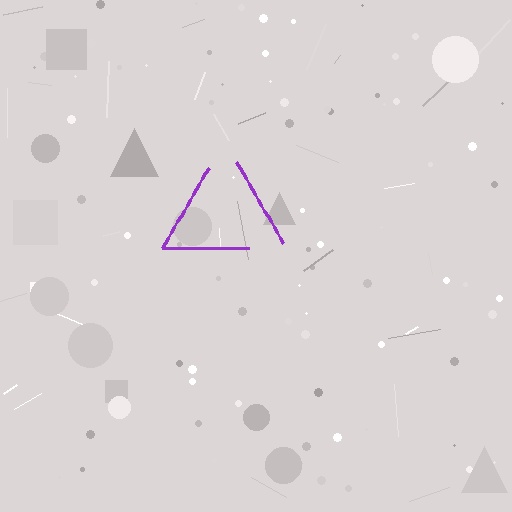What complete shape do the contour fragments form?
The contour fragments form a triangle.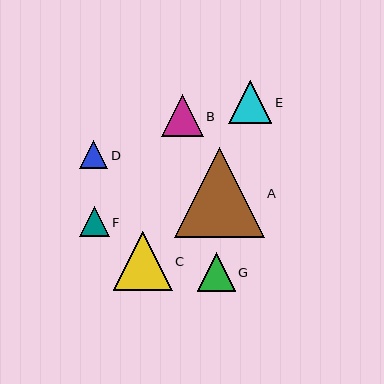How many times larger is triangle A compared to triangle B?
Triangle A is approximately 2.2 times the size of triangle B.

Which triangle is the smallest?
Triangle D is the smallest with a size of approximately 28 pixels.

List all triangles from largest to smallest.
From largest to smallest: A, C, E, B, G, F, D.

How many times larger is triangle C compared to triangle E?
Triangle C is approximately 1.4 times the size of triangle E.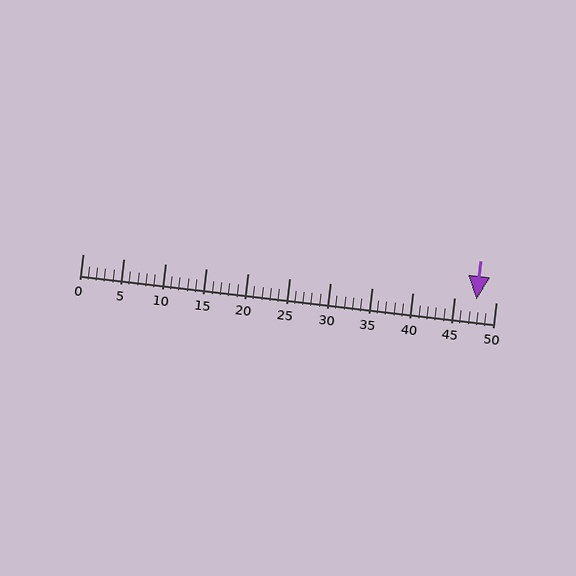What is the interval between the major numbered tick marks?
The major tick marks are spaced 5 units apart.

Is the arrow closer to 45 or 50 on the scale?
The arrow is closer to 50.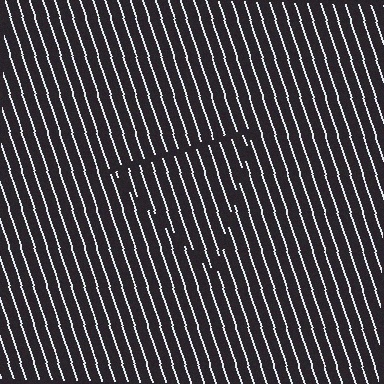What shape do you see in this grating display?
An illusory triangle. The interior of the shape contains the same grating, shifted by half a period — the contour is defined by the phase discontinuity where line-ends from the inner and outer gratings abut.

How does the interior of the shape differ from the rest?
The interior of the shape contains the same grating, shifted by half a period — the contour is defined by the phase discontinuity where line-ends from the inner and outer gratings abut.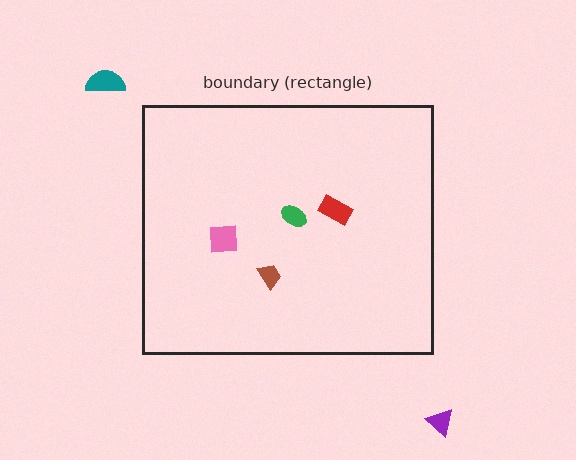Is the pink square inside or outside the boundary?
Inside.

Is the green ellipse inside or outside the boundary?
Inside.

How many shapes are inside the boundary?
4 inside, 2 outside.